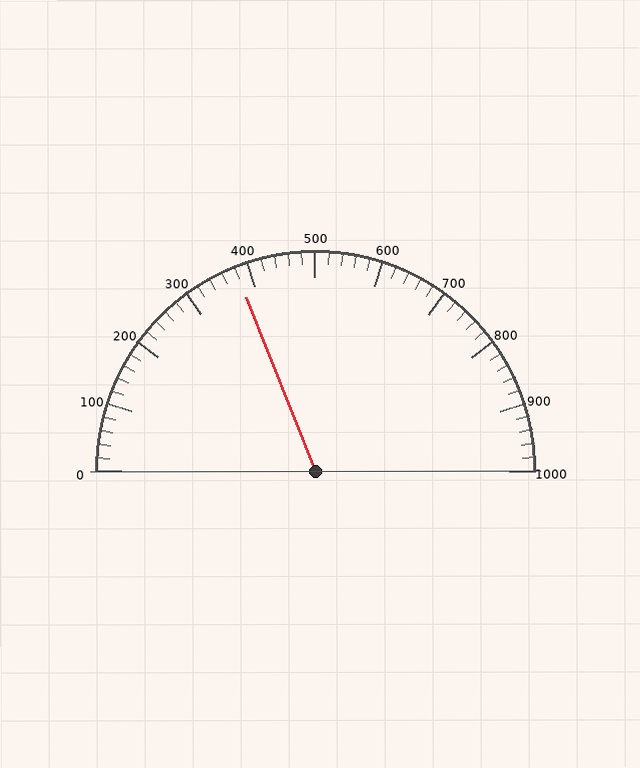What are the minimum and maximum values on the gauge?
The gauge ranges from 0 to 1000.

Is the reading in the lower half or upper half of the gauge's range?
The reading is in the lower half of the range (0 to 1000).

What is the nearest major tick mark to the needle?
The nearest major tick mark is 400.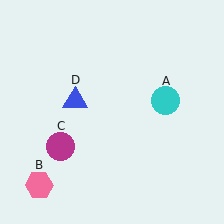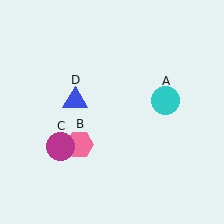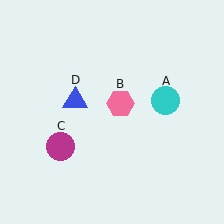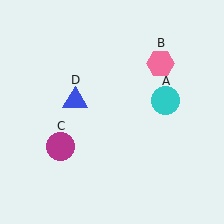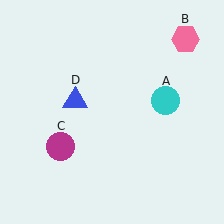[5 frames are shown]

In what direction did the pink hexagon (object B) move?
The pink hexagon (object B) moved up and to the right.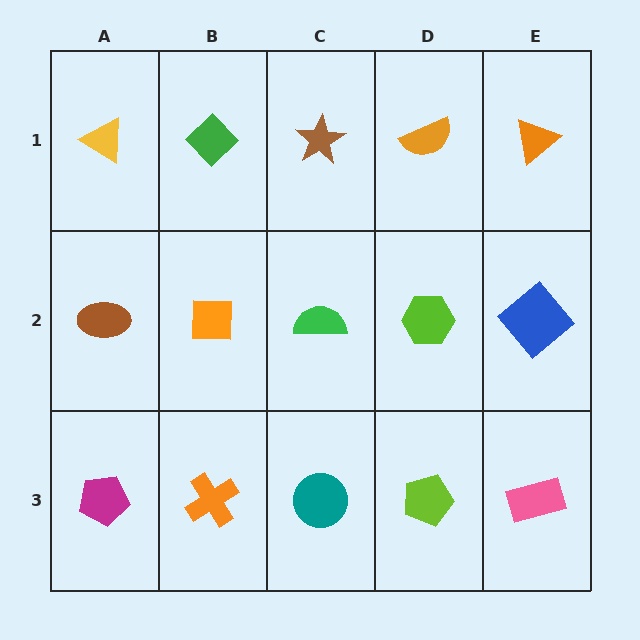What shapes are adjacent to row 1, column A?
A brown ellipse (row 2, column A), a green diamond (row 1, column B).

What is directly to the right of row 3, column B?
A teal circle.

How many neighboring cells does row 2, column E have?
3.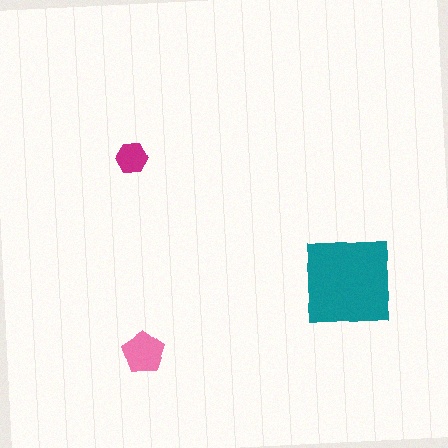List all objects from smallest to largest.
The magenta hexagon, the pink pentagon, the teal square.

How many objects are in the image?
There are 3 objects in the image.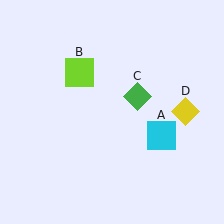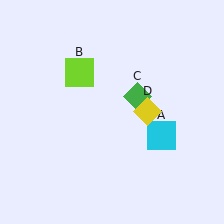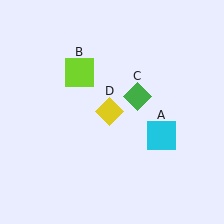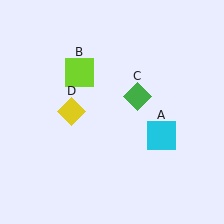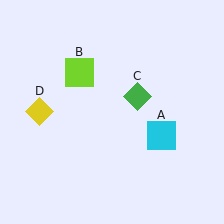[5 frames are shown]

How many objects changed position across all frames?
1 object changed position: yellow diamond (object D).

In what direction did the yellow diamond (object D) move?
The yellow diamond (object D) moved left.